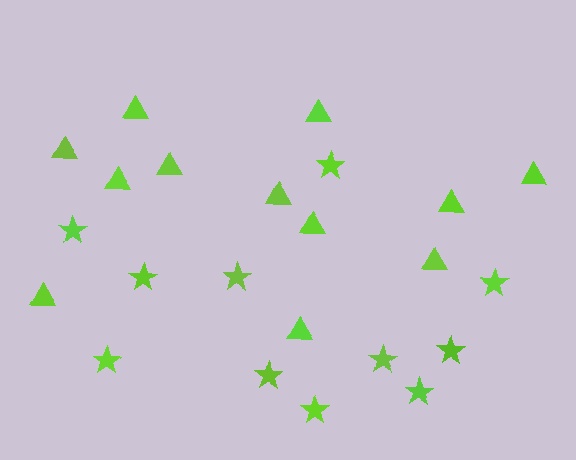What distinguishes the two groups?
There are 2 groups: one group of triangles (12) and one group of stars (11).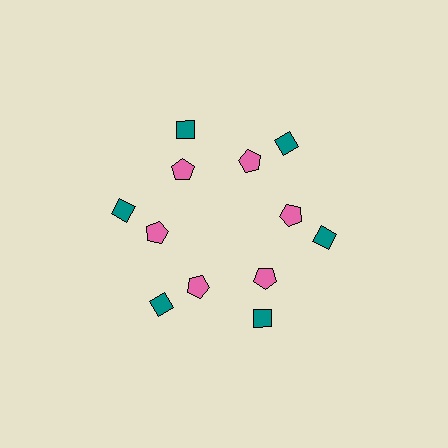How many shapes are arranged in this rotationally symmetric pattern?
There are 12 shapes, arranged in 6 groups of 2.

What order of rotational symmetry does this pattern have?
This pattern has 6-fold rotational symmetry.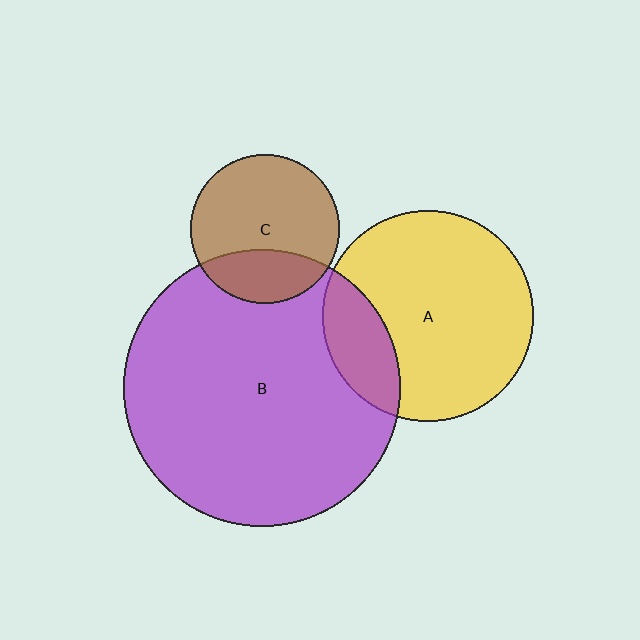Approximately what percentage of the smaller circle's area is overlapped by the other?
Approximately 30%.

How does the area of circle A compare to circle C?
Approximately 2.0 times.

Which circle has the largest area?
Circle B (purple).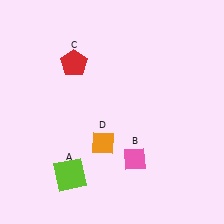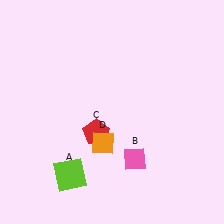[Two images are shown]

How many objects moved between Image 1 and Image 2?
1 object moved between the two images.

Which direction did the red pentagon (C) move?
The red pentagon (C) moved down.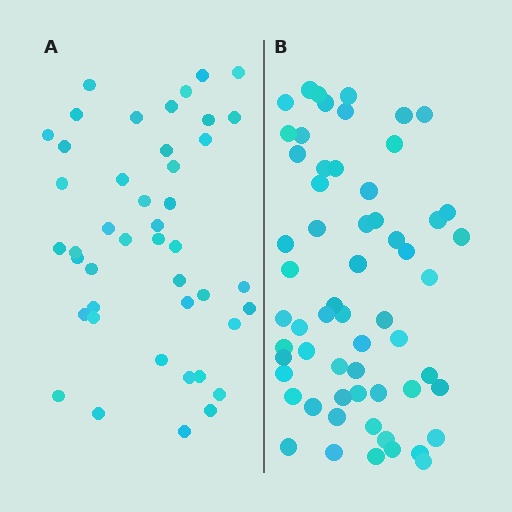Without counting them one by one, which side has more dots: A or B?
Region B (the right region) has more dots.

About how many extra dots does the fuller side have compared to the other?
Region B has approximately 15 more dots than region A.